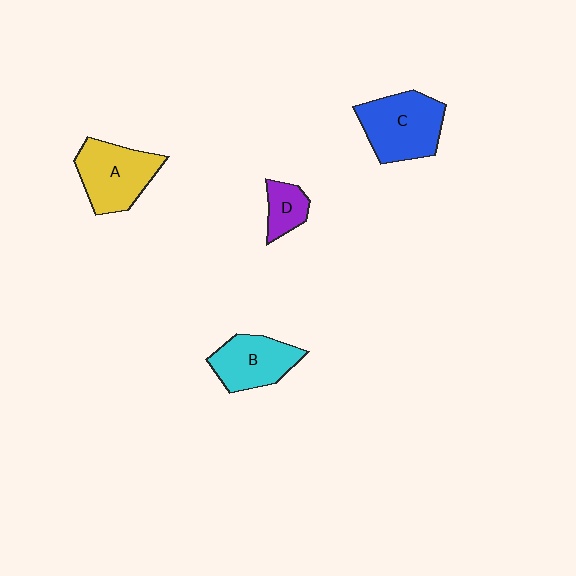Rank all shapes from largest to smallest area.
From largest to smallest: C (blue), A (yellow), B (cyan), D (purple).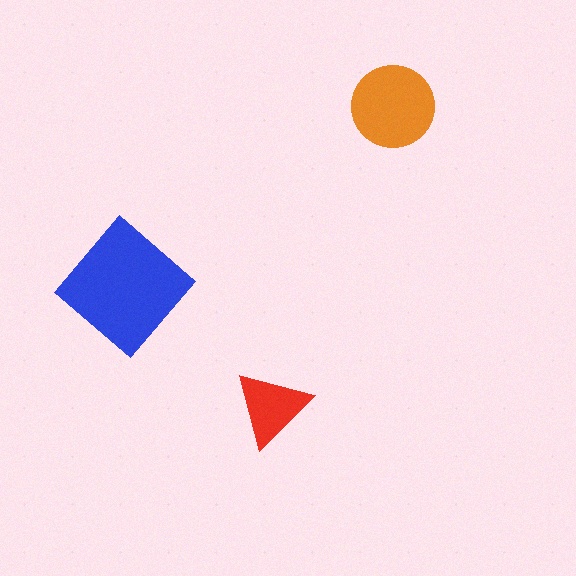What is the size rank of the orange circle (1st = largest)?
2nd.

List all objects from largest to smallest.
The blue diamond, the orange circle, the red triangle.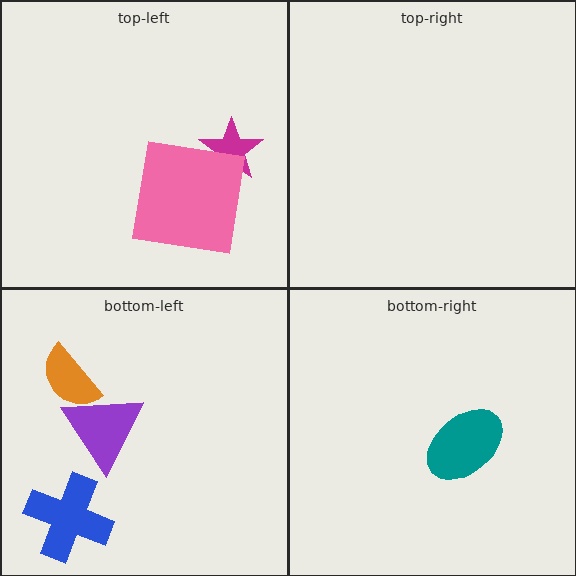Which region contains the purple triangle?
The bottom-left region.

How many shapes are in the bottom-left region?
3.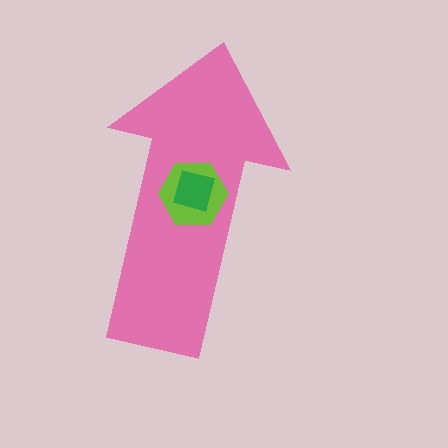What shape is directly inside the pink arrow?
The lime hexagon.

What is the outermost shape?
The pink arrow.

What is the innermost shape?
The green diamond.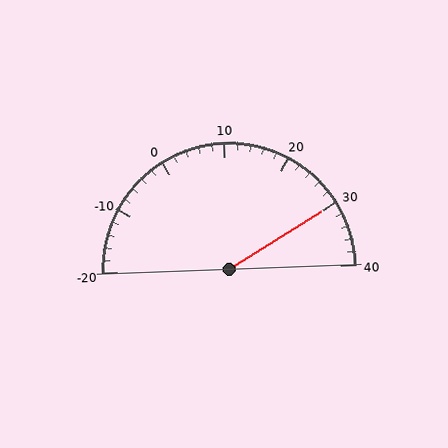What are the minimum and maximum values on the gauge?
The gauge ranges from -20 to 40.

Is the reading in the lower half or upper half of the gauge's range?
The reading is in the upper half of the range (-20 to 40).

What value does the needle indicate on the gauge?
The needle indicates approximately 30.